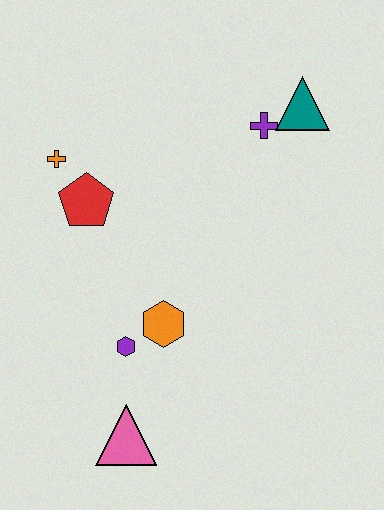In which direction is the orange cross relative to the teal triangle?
The orange cross is to the left of the teal triangle.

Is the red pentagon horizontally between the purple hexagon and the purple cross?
No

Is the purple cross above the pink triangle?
Yes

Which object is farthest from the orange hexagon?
The teal triangle is farthest from the orange hexagon.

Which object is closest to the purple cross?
The teal triangle is closest to the purple cross.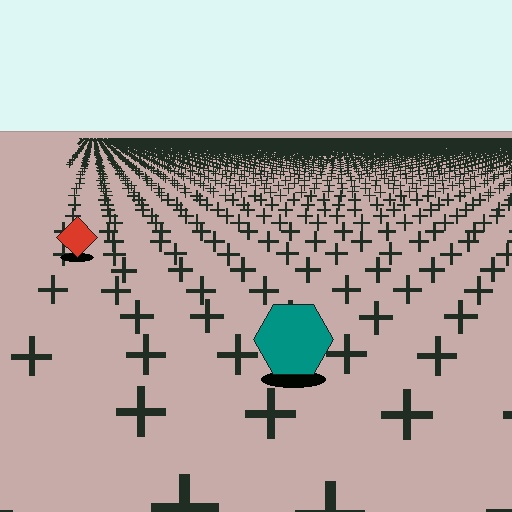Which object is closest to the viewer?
The teal hexagon is closest. The texture marks near it are larger and more spread out.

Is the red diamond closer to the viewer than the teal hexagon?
No. The teal hexagon is closer — you can tell from the texture gradient: the ground texture is coarser near it.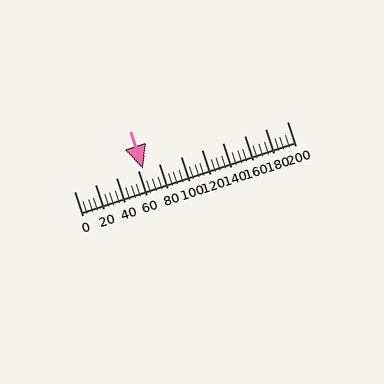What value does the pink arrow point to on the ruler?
The pink arrow points to approximately 65.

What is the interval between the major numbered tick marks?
The major tick marks are spaced 20 units apart.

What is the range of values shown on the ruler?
The ruler shows values from 0 to 200.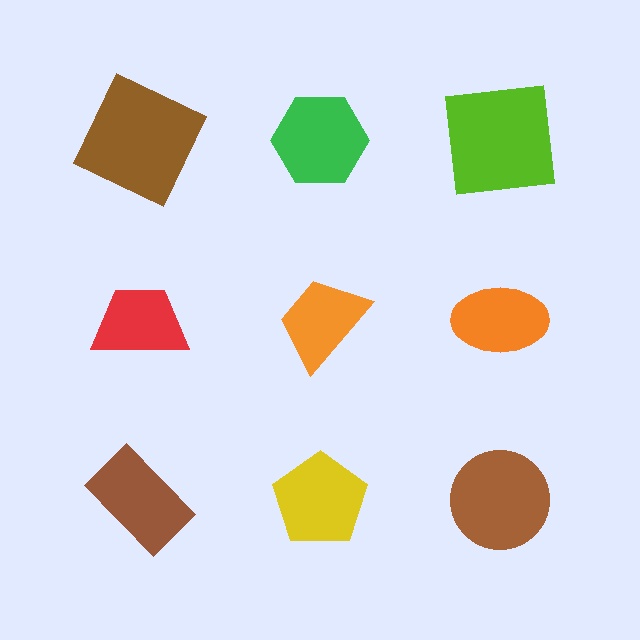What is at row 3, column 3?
A brown circle.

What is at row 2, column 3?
An orange ellipse.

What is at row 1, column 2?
A green hexagon.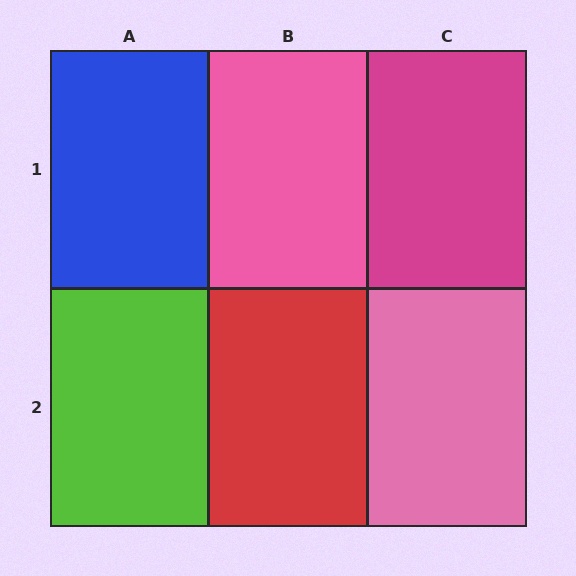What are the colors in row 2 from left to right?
Lime, red, pink.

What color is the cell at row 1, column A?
Blue.